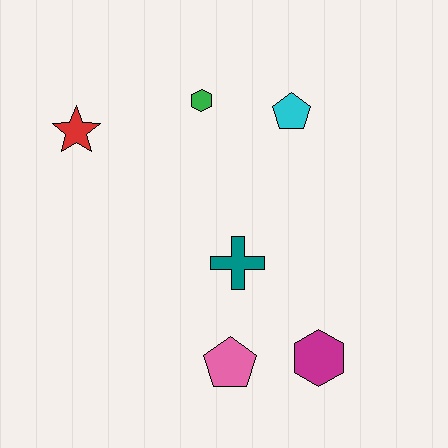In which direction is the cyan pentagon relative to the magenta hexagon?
The cyan pentagon is above the magenta hexagon.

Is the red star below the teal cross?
No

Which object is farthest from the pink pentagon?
The red star is farthest from the pink pentagon.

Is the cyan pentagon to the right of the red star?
Yes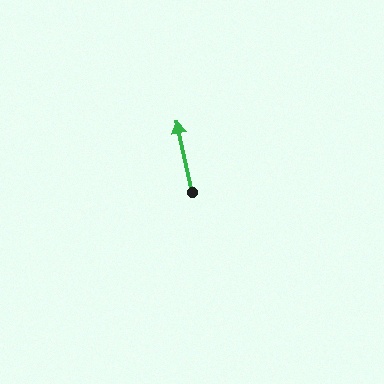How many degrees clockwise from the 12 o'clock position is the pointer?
Approximately 348 degrees.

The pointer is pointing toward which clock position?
Roughly 12 o'clock.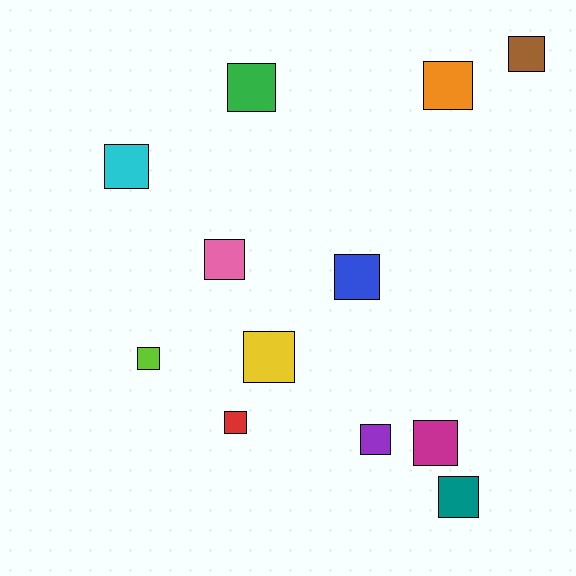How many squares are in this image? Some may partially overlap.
There are 12 squares.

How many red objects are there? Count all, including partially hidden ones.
There is 1 red object.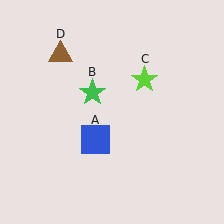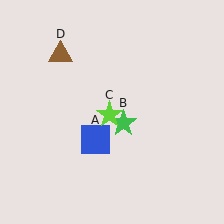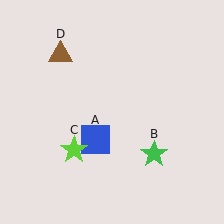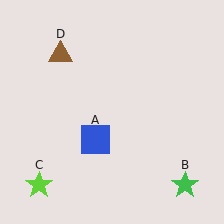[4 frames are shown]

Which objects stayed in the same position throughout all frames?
Blue square (object A) and brown triangle (object D) remained stationary.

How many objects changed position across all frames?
2 objects changed position: green star (object B), lime star (object C).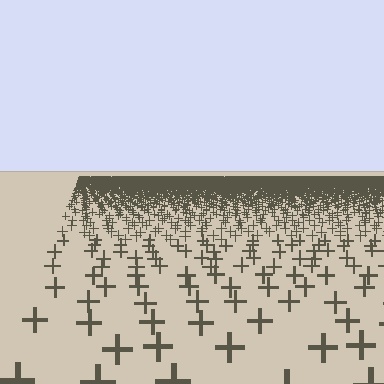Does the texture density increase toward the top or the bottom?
Density increases toward the top.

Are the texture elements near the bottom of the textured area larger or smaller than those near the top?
Larger. Near the bottom, elements are closer to the viewer and appear at a bigger on-screen size.